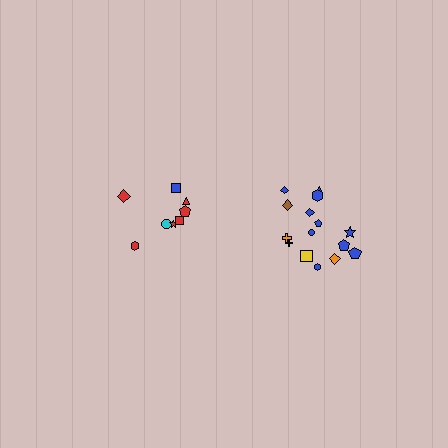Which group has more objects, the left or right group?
The right group.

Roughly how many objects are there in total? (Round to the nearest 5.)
Roughly 25 objects in total.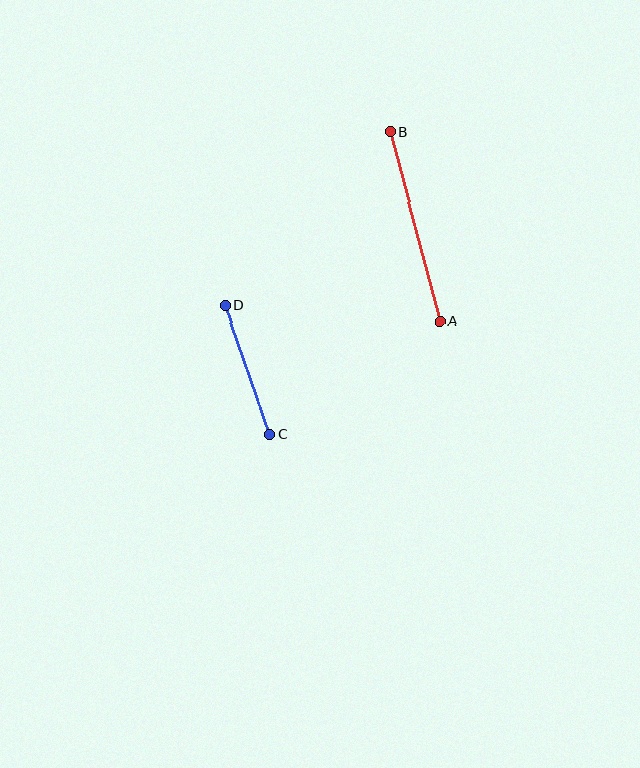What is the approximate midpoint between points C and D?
The midpoint is at approximately (247, 370) pixels.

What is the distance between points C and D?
The distance is approximately 136 pixels.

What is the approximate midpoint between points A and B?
The midpoint is at approximately (415, 226) pixels.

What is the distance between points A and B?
The distance is approximately 196 pixels.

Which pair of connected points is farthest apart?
Points A and B are farthest apart.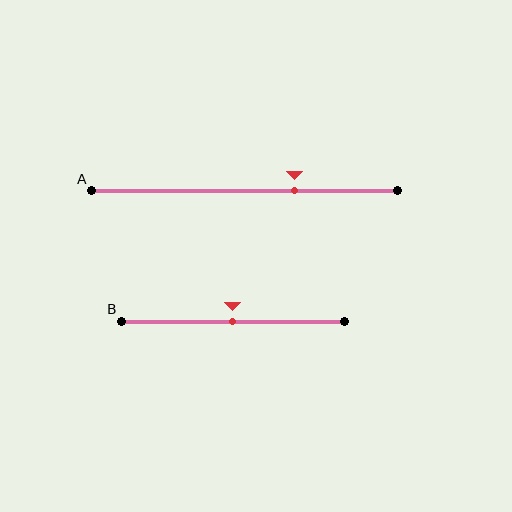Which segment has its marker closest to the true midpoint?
Segment B has its marker closest to the true midpoint.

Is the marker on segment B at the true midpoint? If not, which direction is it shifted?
Yes, the marker on segment B is at the true midpoint.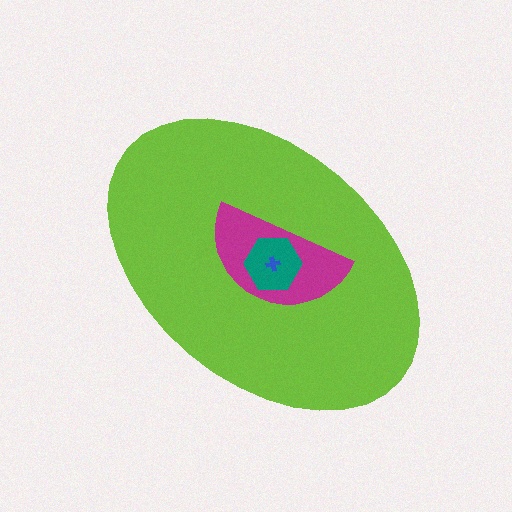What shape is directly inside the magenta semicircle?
The teal hexagon.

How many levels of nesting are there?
4.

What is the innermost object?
The blue cross.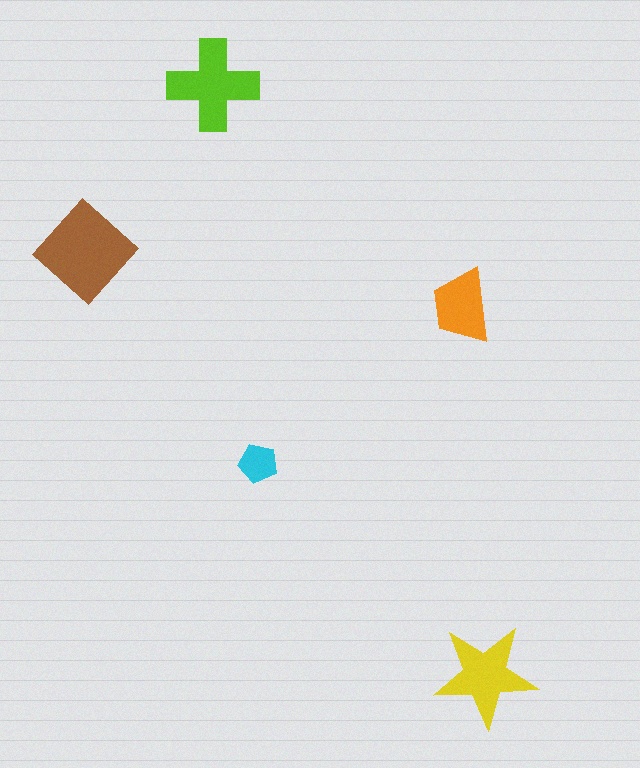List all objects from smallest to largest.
The cyan pentagon, the orange trapezoid, the yellow star, the lime cross, the brown diamond.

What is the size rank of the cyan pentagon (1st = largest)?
5th.